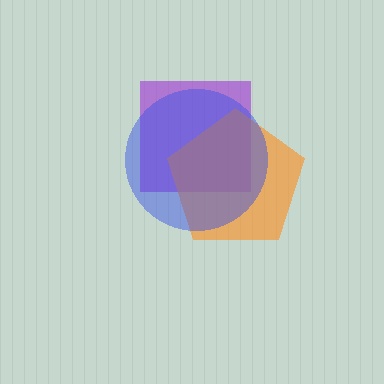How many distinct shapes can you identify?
There are 3 distinct shapes: a purple square, an orange pentagon, a blue circle.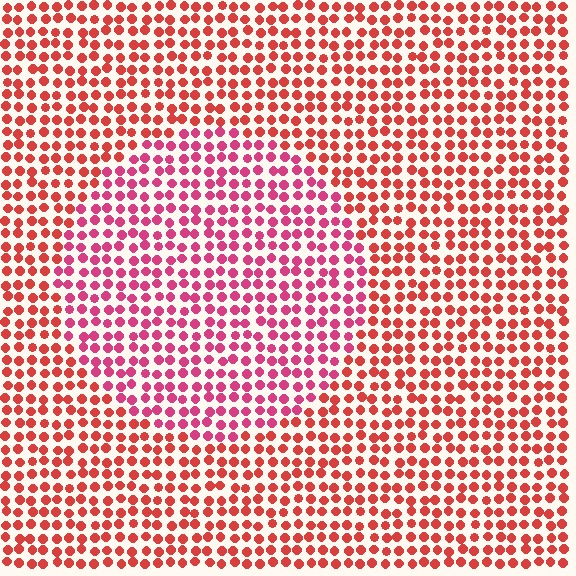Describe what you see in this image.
The image is filled with small red elements in a uniform arrangement. A circle-shaped region is visible where the elements are tinted to a slightly different hue, forming a subtle color boundary.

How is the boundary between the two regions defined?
The boundary is defined purely by a slight shift in hue (about 28 degrees). Spacing, size, and orientation are identical on both sides.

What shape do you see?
I see a circle.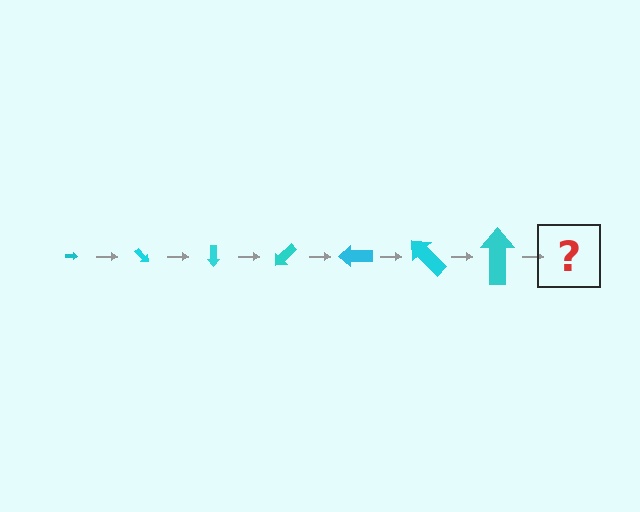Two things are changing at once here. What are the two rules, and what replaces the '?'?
The two rules are that the arrow grows larger each step and it rotates 45 degrees each step. The '?' should be an arrow, larger than the previous one and rotated 315 degrees from the start.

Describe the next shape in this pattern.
It should be an arrow, larger than the previous one and rotated 315 degrees from the start.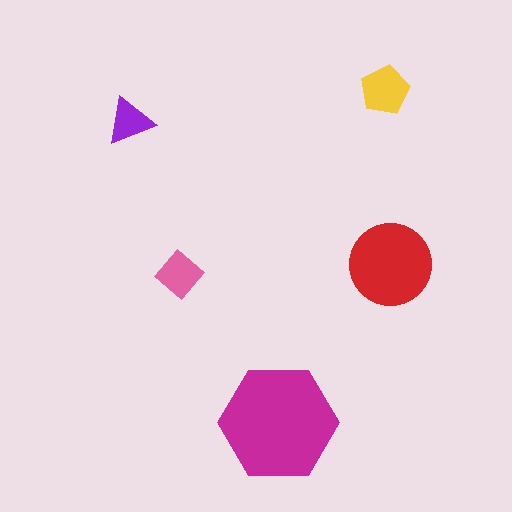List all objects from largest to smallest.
The magenta hexagon, the red circle, the yellow pentagon, the pink diamond, the purple triangle.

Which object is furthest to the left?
The purple triangle is leftmost.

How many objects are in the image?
There are 5 objects in the image.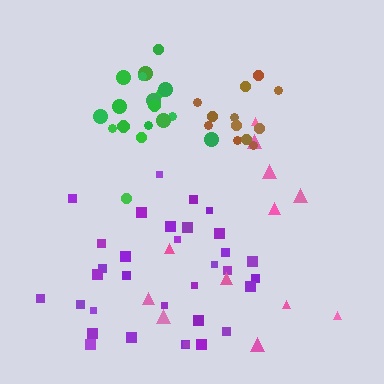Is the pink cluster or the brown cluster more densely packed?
Brown.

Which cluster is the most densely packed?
Brown.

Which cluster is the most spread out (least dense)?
Pink.